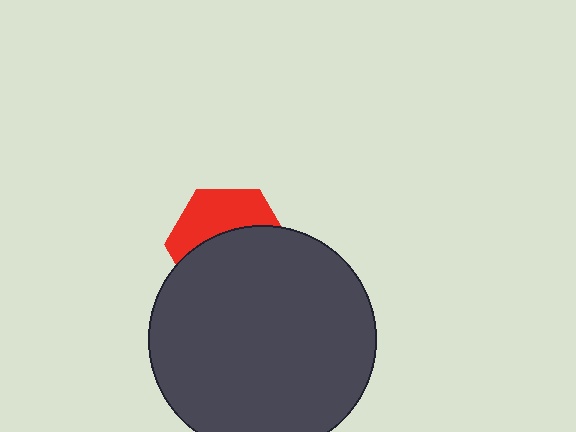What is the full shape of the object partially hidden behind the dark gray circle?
The partially hidden object is a red hexagon.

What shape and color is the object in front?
The object in front is a dark gray circle.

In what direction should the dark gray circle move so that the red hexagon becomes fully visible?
The dark gray circle should move down. That is the shortest direction to clear the overlap and leave the red hexagon fully visible.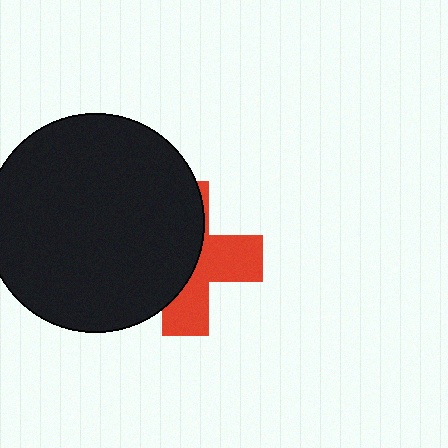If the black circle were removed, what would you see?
You would see the complete red cross.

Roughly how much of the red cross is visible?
A small part of it is visible (roughly 45%).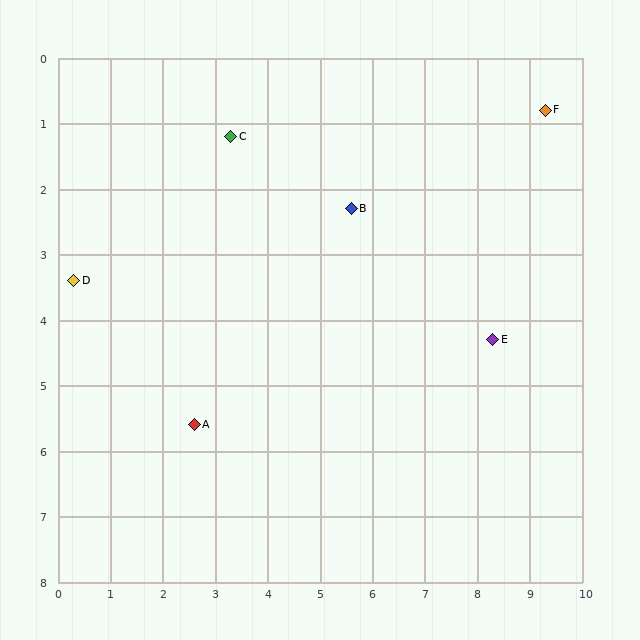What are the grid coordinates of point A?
Point A is at approximately (2.6, 5.6).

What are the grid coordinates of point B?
Point B is at approximately (5.6, 2.3).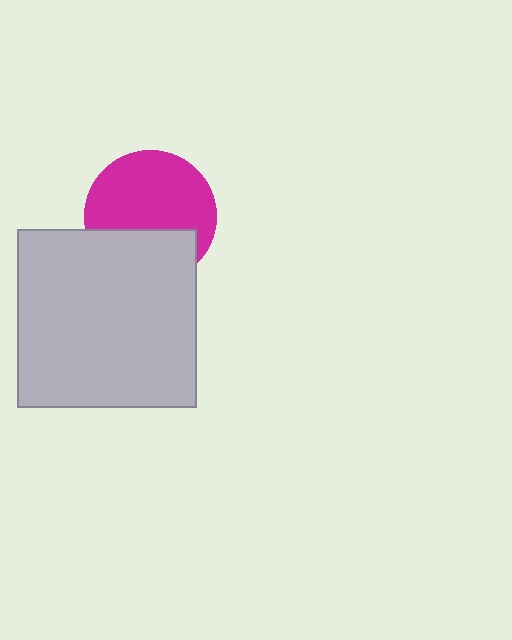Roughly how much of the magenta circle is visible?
Most of it is visible (roughly 65%).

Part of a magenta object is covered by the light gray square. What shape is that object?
It is a circle.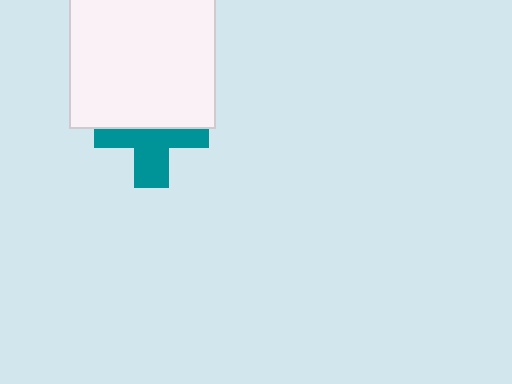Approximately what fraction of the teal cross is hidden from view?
Roughly 48% of the teal cross is hidden behind the white square.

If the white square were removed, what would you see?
You would see the complete teal cross.